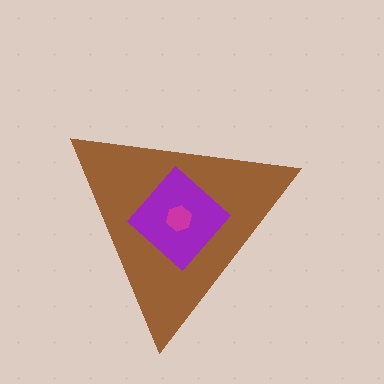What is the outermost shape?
The brown triangle.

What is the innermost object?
The magenta hexagon.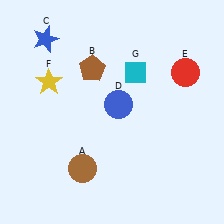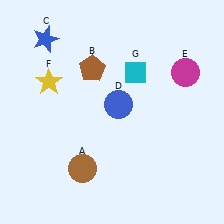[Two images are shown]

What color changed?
The circle (E) changed from red in Image 1 to magenta in Image 2.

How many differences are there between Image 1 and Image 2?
There is 1 difference between the two images.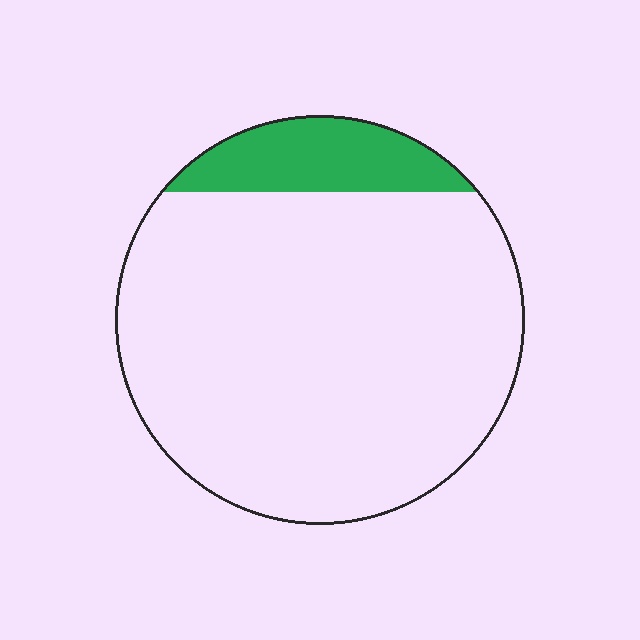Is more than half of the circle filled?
No.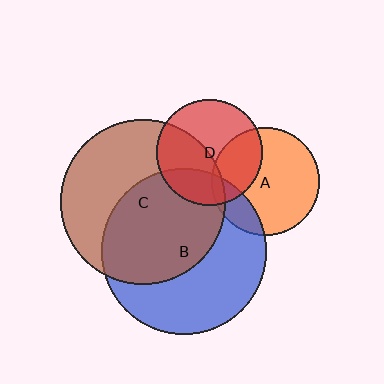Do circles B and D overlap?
Yes.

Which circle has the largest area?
Circle B (blue).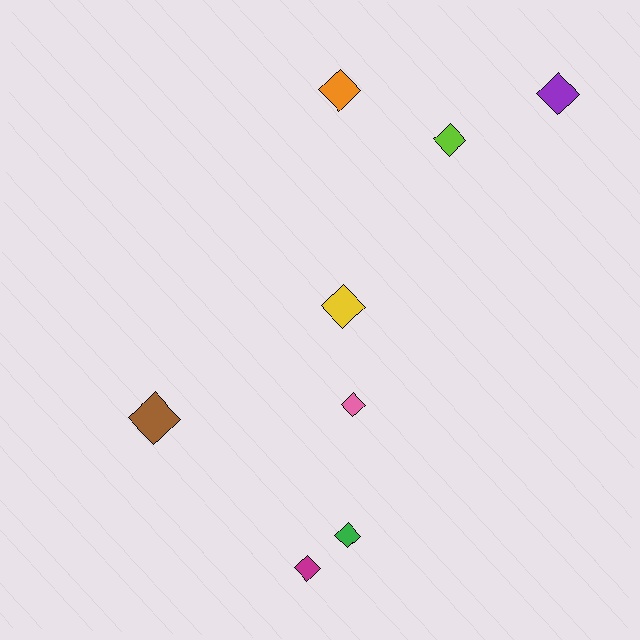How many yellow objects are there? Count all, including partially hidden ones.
There is 1 yellow object.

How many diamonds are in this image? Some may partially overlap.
There are 8 diamonds.